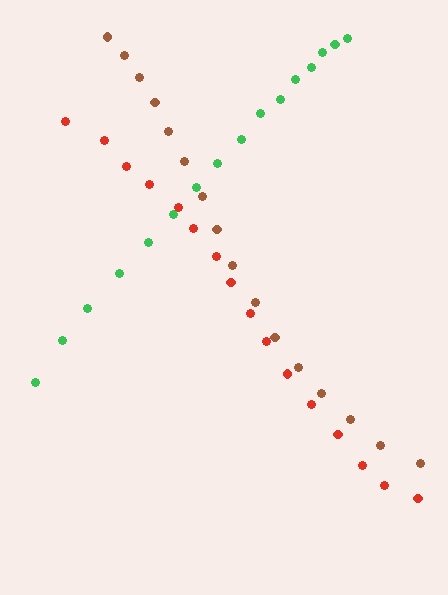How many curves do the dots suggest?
There are 3 distinct paths.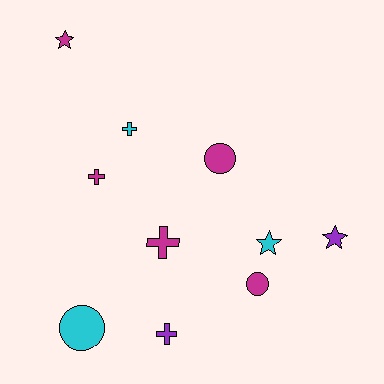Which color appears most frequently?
Magenta, with 5 objects.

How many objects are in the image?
There are 10 objects.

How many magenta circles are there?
There are 2 magenta circles.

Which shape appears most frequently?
Cross, with 4 objects.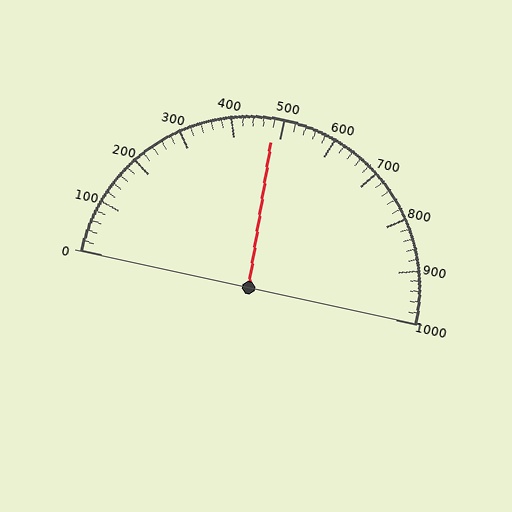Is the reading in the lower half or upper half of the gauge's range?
The reading is in the lower half of the range (0 to 1000).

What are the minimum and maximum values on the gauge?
The gauge ranges from 0 to 1000.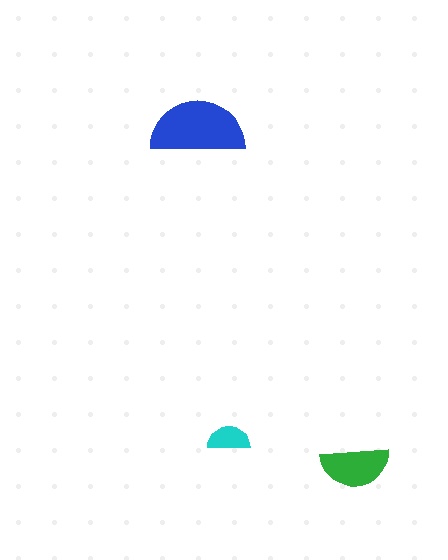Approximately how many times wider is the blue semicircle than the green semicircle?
About 1.5 times wider.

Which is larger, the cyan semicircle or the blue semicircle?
The blue one.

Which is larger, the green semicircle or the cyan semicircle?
The green one.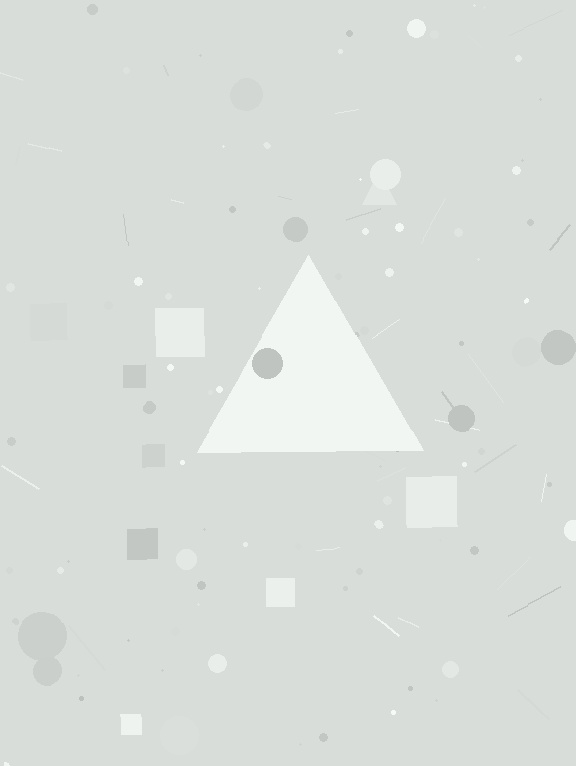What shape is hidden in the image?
A triangle is hidden in the image.